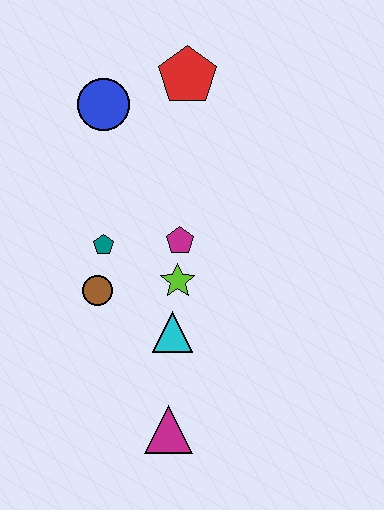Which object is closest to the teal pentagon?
The brown circle is closest to the teal pentagon.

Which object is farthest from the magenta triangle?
The red pentagon is farthest from the magenta triangle.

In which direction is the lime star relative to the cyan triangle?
The lime star is above the cyan triangle.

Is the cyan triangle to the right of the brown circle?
Yes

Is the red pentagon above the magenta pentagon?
Yes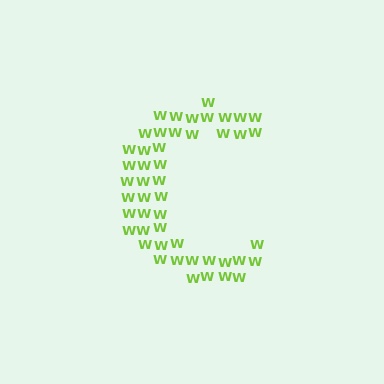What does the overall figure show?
The overall figure shows the letter C.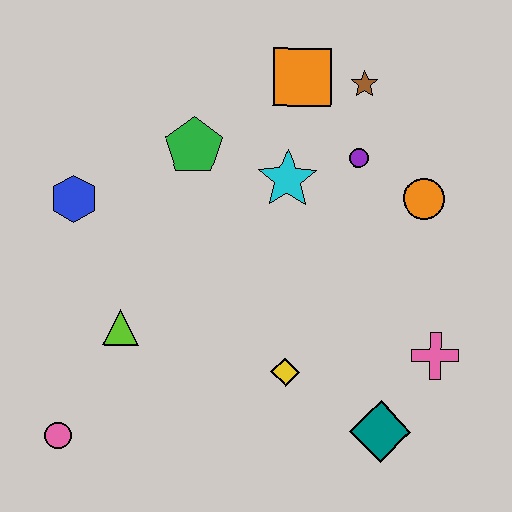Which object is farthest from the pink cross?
The blue hexagon is farthest from the pink cross.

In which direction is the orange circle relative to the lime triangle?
The orange circle is to the right of the lime triangle.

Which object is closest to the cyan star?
The purple circle is closest to the cyan star.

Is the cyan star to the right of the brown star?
No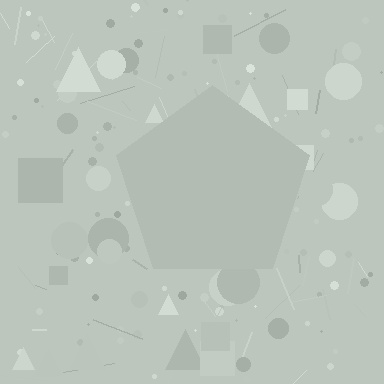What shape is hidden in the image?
A pentagon is hidden in the image.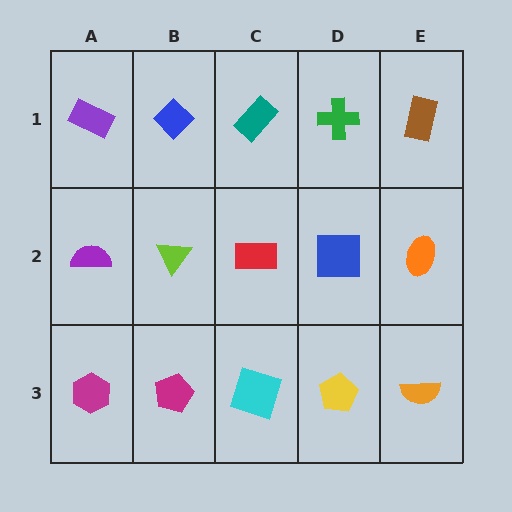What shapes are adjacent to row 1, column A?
A purple semicircle (row 2, column A), a blue diamond (row 1, column B).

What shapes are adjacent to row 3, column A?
A purple semicircle (row 2, column A), a magenta pentagon (row 3, column B).